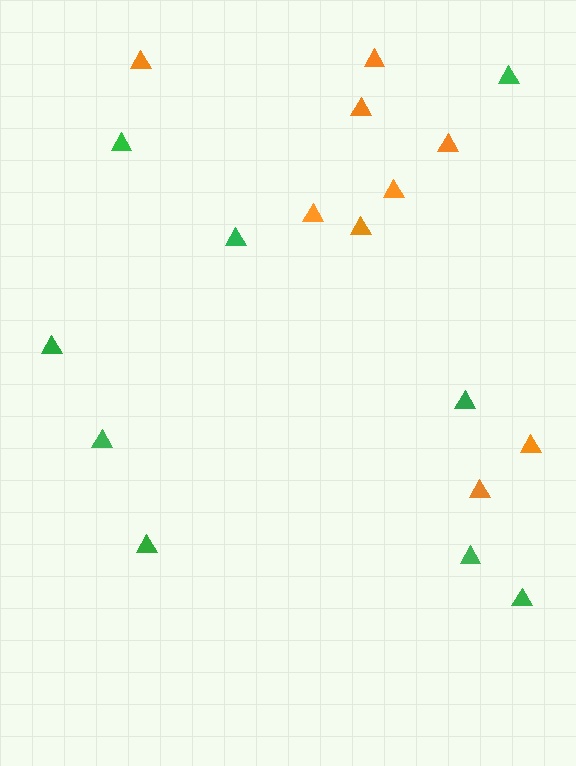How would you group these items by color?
There are 2 groups: one group of orange triangles (9) and one group of green triangles (9).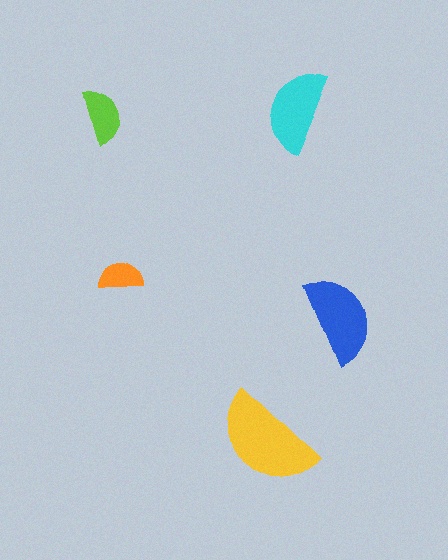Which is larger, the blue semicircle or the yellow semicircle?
The yellow one.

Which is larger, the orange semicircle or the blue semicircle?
The blue one.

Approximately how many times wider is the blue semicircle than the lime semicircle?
About 1.5 times wider.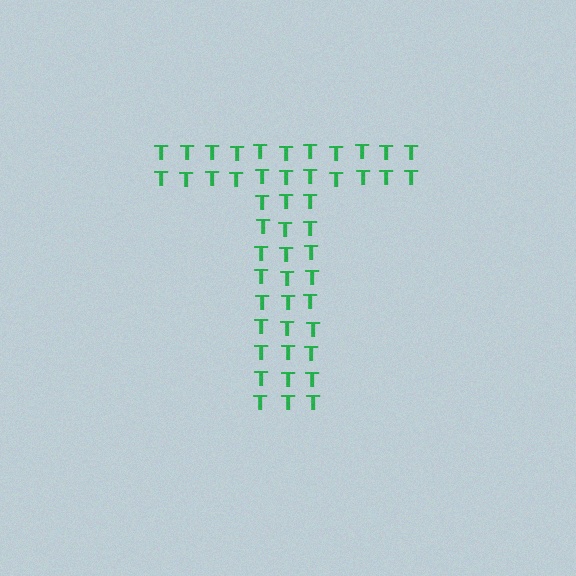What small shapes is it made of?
It is made of small letter T's.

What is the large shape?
The large shape is the letter T.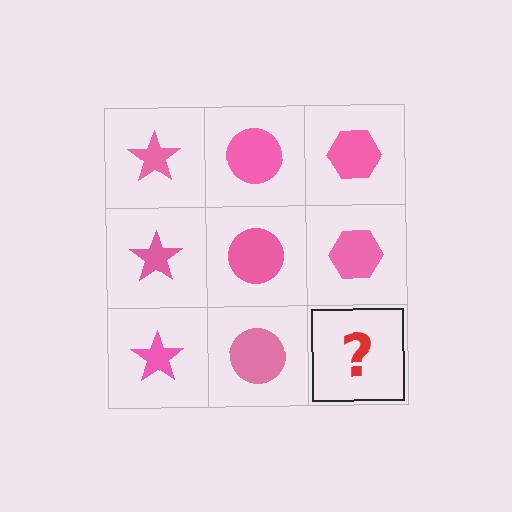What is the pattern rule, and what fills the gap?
The rule is that each column has a consistent shape. The gap should be filled with a pink hexagon.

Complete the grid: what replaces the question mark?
The question mark should be replaced with a pink hexagon.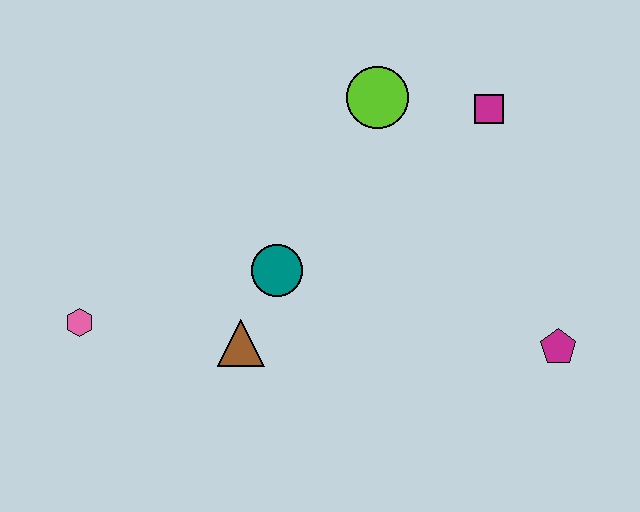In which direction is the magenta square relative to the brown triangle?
The magenta square is to the right of the brown triangle.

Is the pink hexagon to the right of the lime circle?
No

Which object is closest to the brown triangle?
The teal circle is closest to the brown triangle.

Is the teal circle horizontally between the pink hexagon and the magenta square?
Yes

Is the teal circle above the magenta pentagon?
Yes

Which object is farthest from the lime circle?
The pink hexagon is farthest from the lime circle.